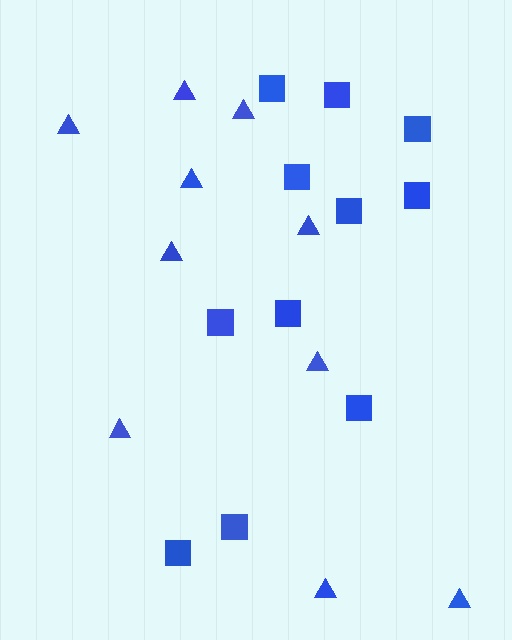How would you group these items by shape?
There are 2 groups: one group of triangles (10) and one group of squares (11).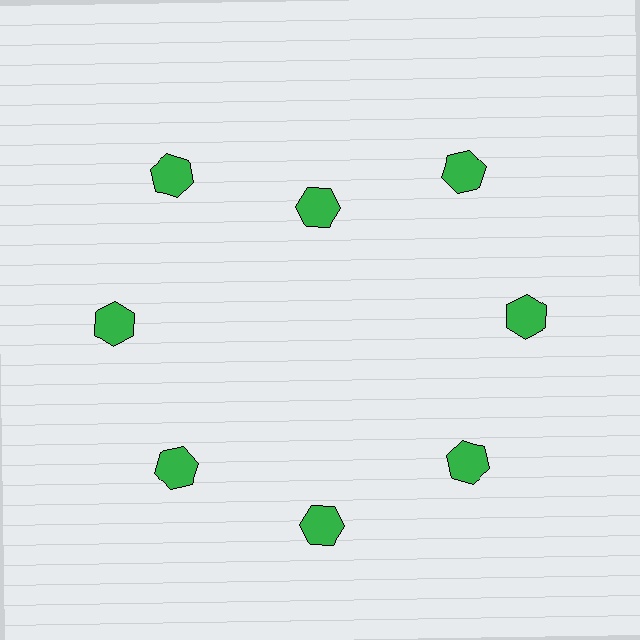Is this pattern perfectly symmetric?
No. The 8 green hexagons are arranged in a ring, but one element near the 12 o'clock position is pulled inward toward the center, breaking the 8-fold rotational symmetry.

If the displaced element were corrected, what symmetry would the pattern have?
It would have 8-fold rotational symmetry — the pattern would map onto itself every 45 degrees.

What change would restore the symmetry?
The symmetry would be restored by moving it outward, back onto the ring so that all 8 hexagons sit at equal angles and equal distance from the center.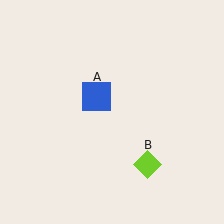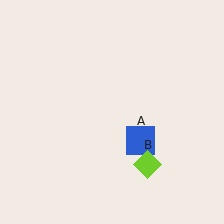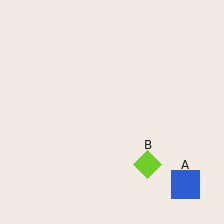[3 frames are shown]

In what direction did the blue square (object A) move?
The blue square (object A) moved down and to the right.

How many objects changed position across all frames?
1 object changed position: blue square (object A).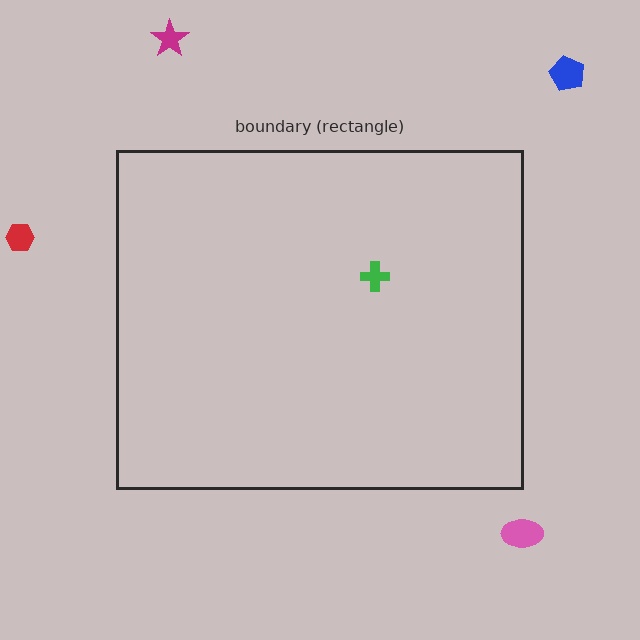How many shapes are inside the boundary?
1 inside, 4 outside.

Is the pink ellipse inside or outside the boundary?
Outside.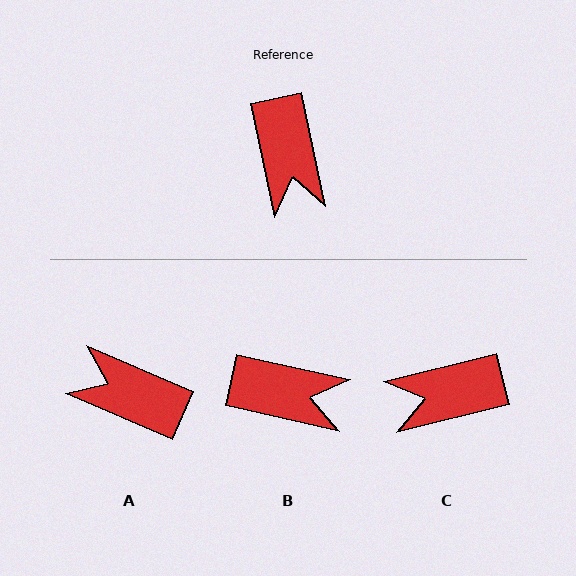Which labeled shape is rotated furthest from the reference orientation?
A, about 125 degrees away.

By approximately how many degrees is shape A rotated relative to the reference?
Approximately 125 degrees clockwise.